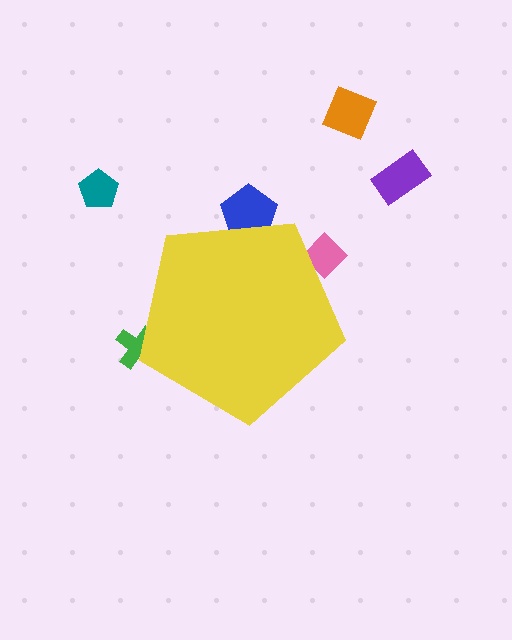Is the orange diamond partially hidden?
No, the orange diamond is fully visible.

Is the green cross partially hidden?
Yes, the green cross is partially hidden behind the yellow pentagon.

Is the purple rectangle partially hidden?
No, the purple rectangle is fully visible.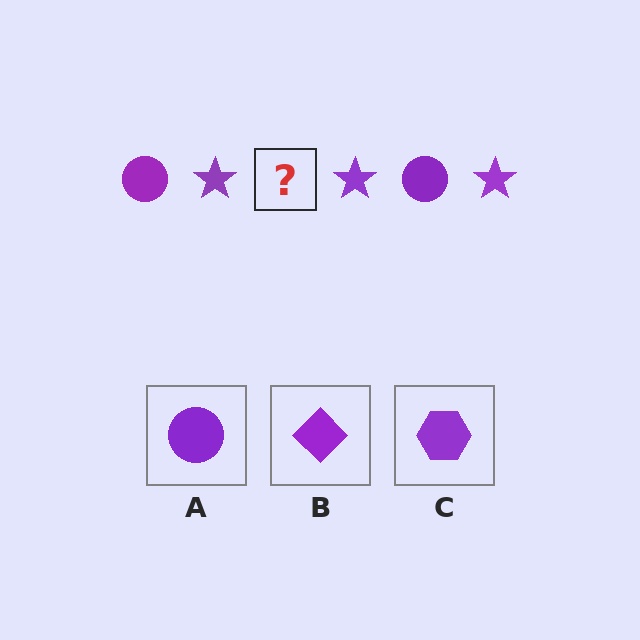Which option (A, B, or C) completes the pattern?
A.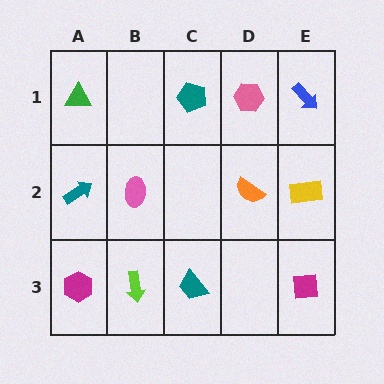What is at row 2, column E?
A yellow rectangle.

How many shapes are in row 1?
4 shapes.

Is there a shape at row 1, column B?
No, that cell is empty.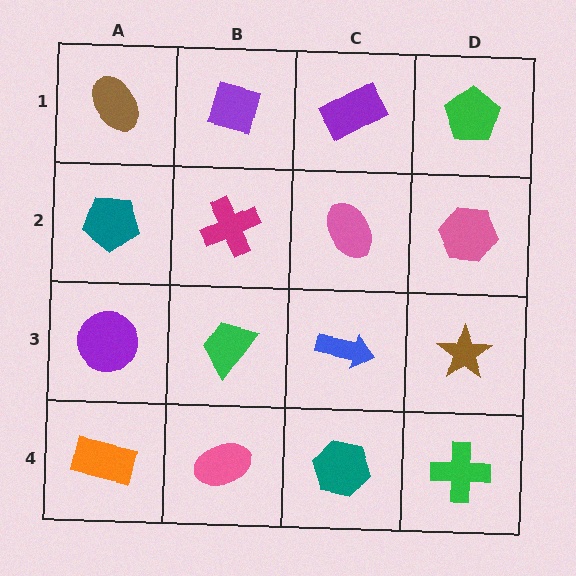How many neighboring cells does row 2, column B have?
4.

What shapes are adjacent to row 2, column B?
A purple diamond (row 1, column B), a green trapezoid (row 3, column B), a teal pentagon (row 2, column A), a pink ellipse (row 2, column C).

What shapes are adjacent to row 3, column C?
A pink ellipse (row 2, column C), a teal hexagon (row 4, column C), a green trapezoid (row 3, column B), a brown star (row 3, column D).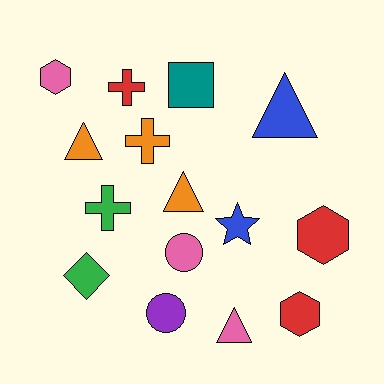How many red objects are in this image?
There are 3 red objects.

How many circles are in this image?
There are 2 circles.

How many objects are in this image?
There are 15 objects.